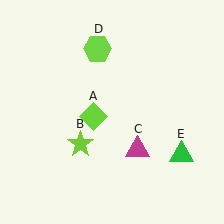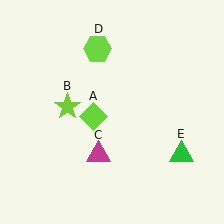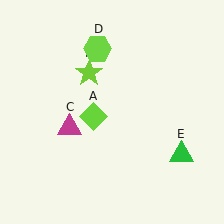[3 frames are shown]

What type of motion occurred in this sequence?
The lime star (object B), magenta triangle (object C) rotated clockwise around the center of the scene.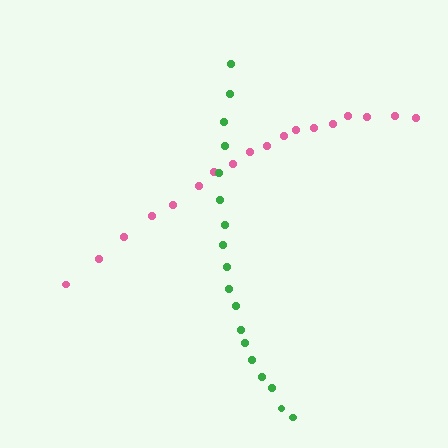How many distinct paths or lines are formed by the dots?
There are 2 distinct paths.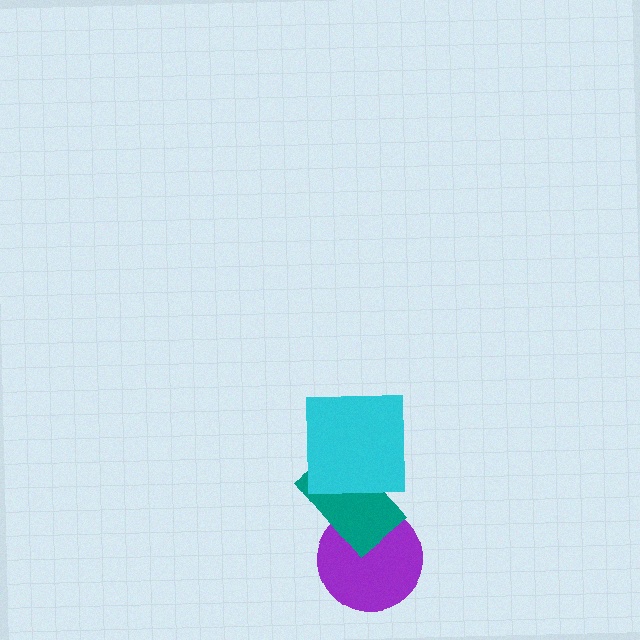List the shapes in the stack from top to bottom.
From top to bottom: the cyan square, the teal rectangle, the purple circle.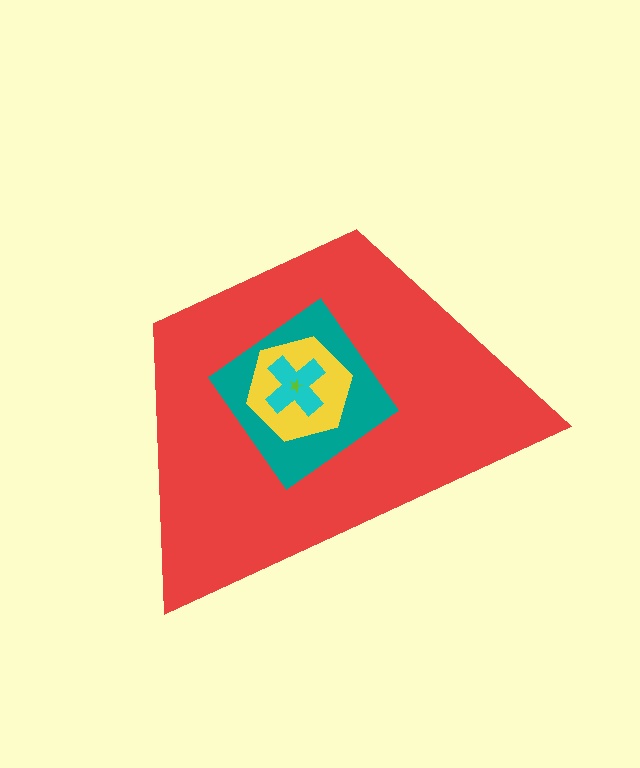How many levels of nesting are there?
5.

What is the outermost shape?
The red trapezoid.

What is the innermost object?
The lime star.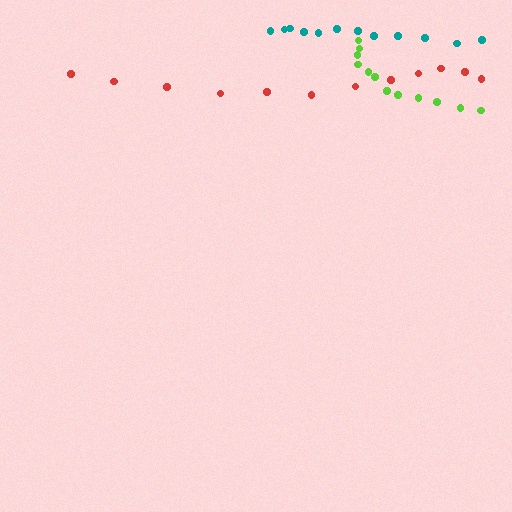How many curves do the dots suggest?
There are 3 distinct paths.